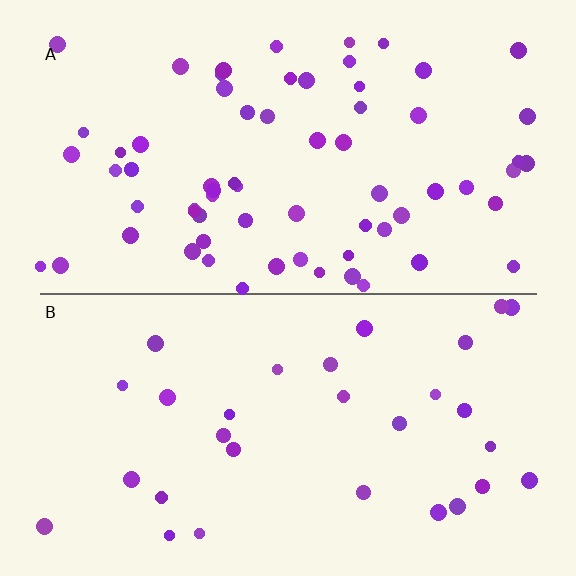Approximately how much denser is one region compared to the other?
Approximately 2.2× — region A over region B.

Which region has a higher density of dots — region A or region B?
A (the top).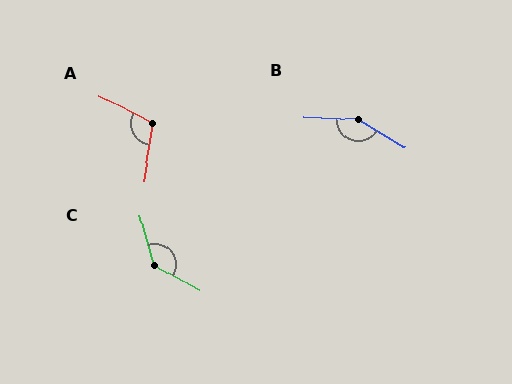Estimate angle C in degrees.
Approximately 135 degrees.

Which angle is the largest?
B, at approximately 151 degrees.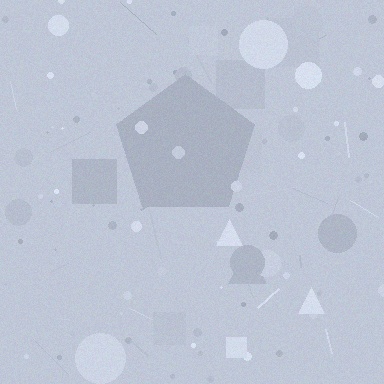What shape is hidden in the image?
A pentagon is hidden in the image.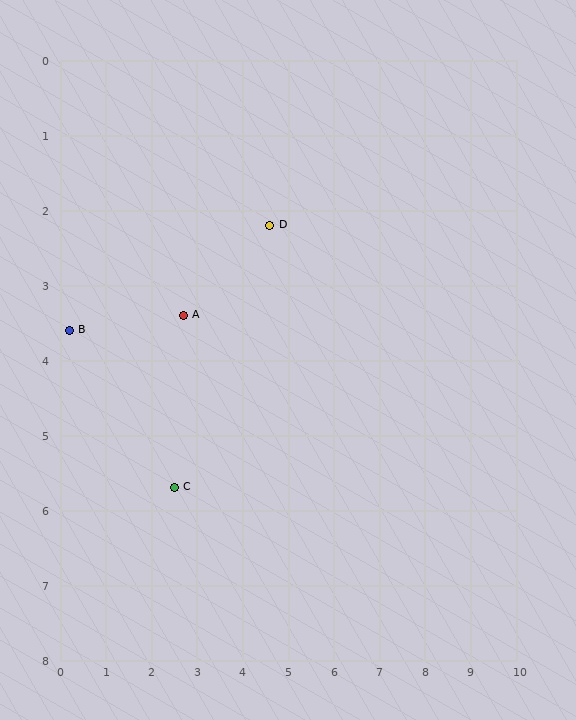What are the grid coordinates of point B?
Point B is at approximately (0.2, 3.6).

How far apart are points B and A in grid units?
Points B and A are about 2.5 grid units apart.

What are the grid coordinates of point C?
Point C is at approximately (2.5, 5.7).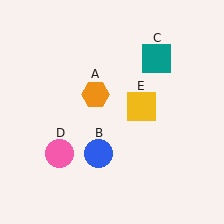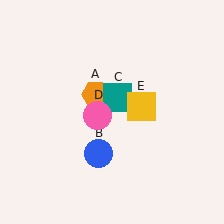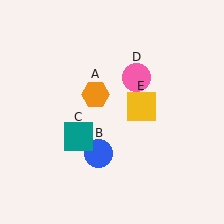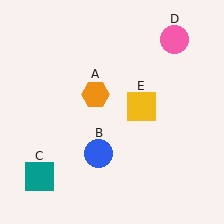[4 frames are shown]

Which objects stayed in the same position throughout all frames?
Orange hexagon (object A) and blue circle (object B) and yellow square (object E) remained stationary.